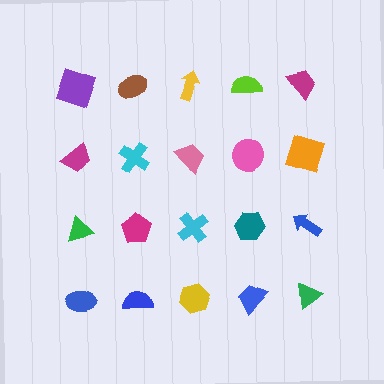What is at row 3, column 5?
A blue arrow.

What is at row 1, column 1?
A purple square.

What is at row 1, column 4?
A lime semicircle.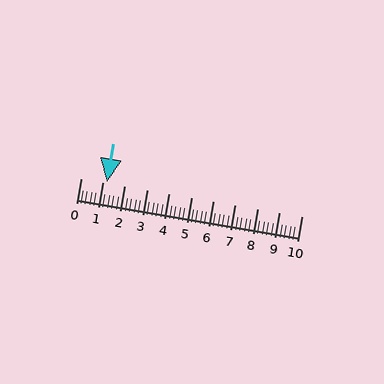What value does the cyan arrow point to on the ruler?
The cyan arrow points to approximately 1.2.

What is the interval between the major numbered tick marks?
The major tick marks are spaced 1 units apart.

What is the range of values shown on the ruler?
The ruler shows values from 0 to 10.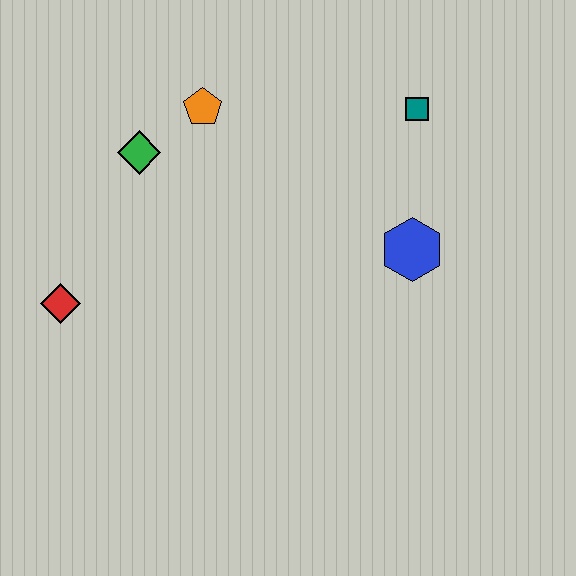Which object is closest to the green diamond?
The orange pentagon is closest to the green diamond.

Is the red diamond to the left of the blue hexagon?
Yes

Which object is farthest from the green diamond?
The blue hexagon is farthest from the green diamond.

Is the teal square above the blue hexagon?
Yes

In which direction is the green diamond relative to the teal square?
The green diamond is to the left of the teal square.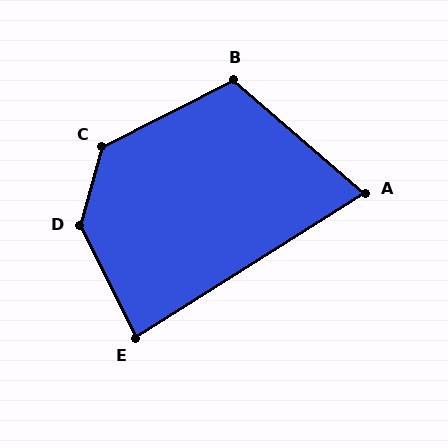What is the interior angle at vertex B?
Approximately 112 degrees (obtuse).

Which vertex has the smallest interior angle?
A, at approximately 73 degrees.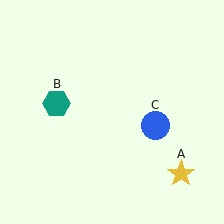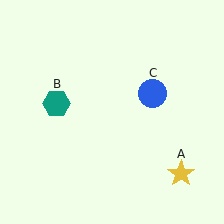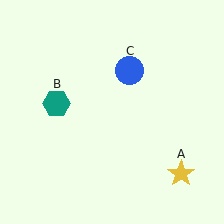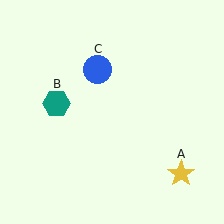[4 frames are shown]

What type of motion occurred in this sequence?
The blue circle (object C) rotated counterclockwise around the center of the scene.